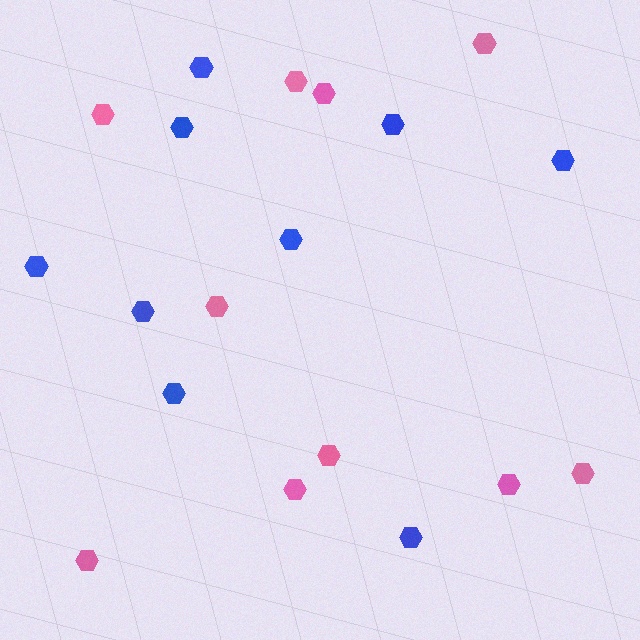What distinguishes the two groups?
There are 2 groups: one group of pink hexagons (10) and one group of blue hexagons (9).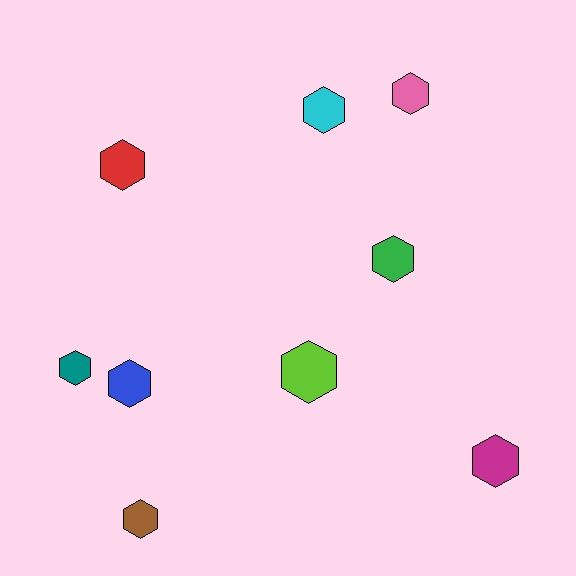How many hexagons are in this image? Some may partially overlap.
There are 9 hexagons.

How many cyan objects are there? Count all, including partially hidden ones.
There is 1 cyan object.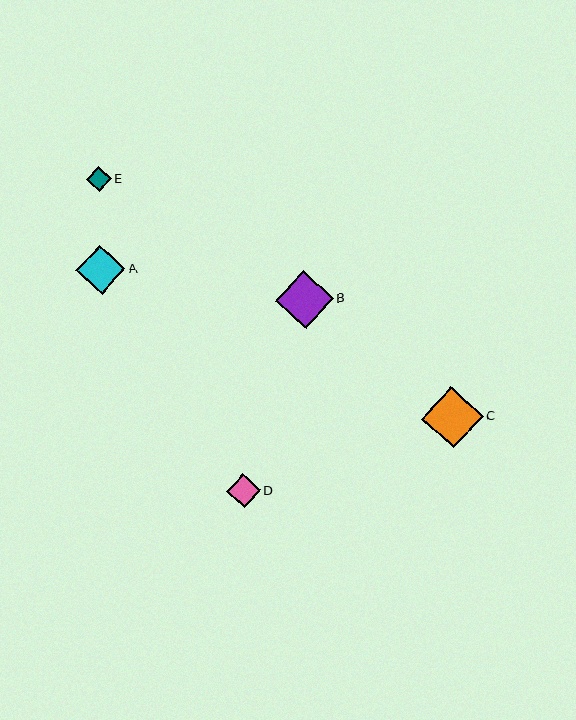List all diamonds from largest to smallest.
From largest to smallest: C, B, A, D, E.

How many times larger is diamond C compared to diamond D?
Diamond C is approximately 1.8 times the size of diamond D.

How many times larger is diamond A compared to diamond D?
Diamond A is approximately 1.5 times the size of diamond D.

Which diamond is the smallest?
Diamond E is the smallest with a size of approximately 25 pixels.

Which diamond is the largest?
Diamond C is the largest with a size of approximately 61 pixels.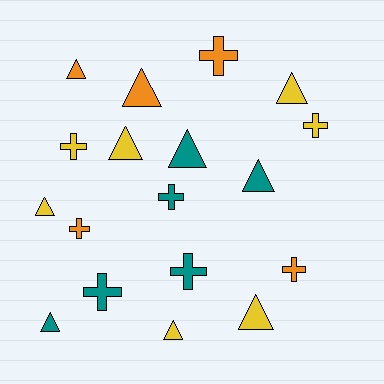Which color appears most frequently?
Yellow, with 7 objects.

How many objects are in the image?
There are 18 objects.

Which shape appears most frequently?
Triangle, with 10 objects.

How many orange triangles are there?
There are 2 orange triangles.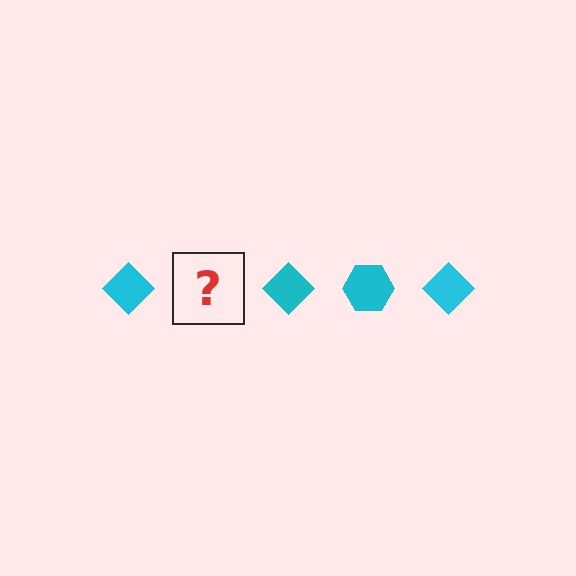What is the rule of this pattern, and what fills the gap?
The rule is that the pattern cycles through diamond, hexagon shapes in cyan. The gap should be filled with a cyan hexagon.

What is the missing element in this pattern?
The missing element is a cyan hexagon.